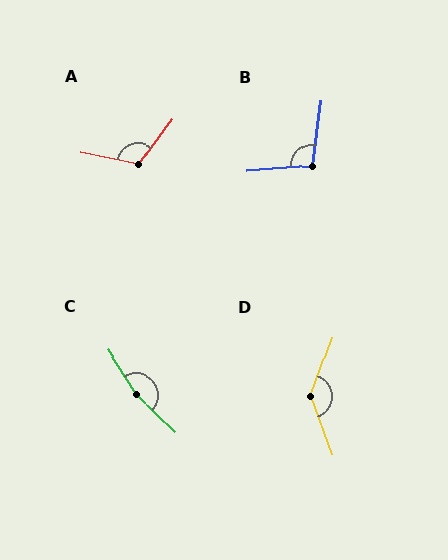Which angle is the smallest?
B, at approximately 102 degrees.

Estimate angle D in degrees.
Approximately 140 degrees.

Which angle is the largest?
C, at approximately 166 degrees.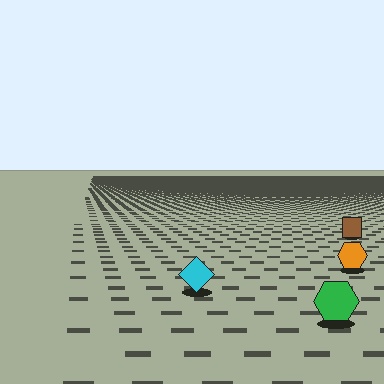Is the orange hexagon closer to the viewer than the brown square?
Yes. The orange hexagon is closer — you can tell from the texture gradient: the ground texture is coarser near it.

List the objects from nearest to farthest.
From nearest to farthest: the green hexagon, the cyan diamond, the orange hexagon, the brown square.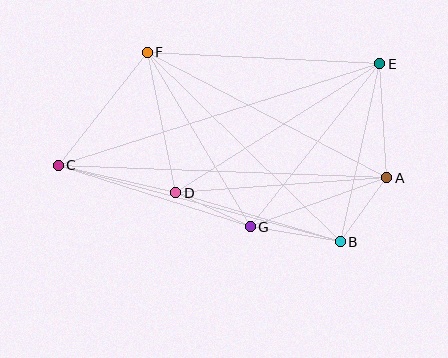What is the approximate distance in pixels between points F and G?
The distance between F and G is approximately 203 pixels.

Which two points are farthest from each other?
Points C and E are farthest from each other.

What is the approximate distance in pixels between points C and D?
The distance between C and D is approximately 121 pixels.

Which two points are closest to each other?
Points A and B are closest to each other.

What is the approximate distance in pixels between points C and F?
The distance between C and F is approximately 144 pixels.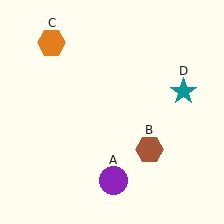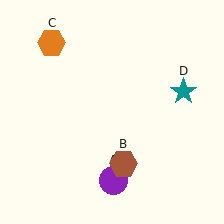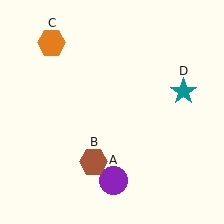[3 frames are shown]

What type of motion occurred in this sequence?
The brown hexagon (object B) rotated clockwise around the center of the scene.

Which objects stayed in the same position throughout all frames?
Purple circle (object A) and orange hexagon (object C) and teal star (object D) remained stationary.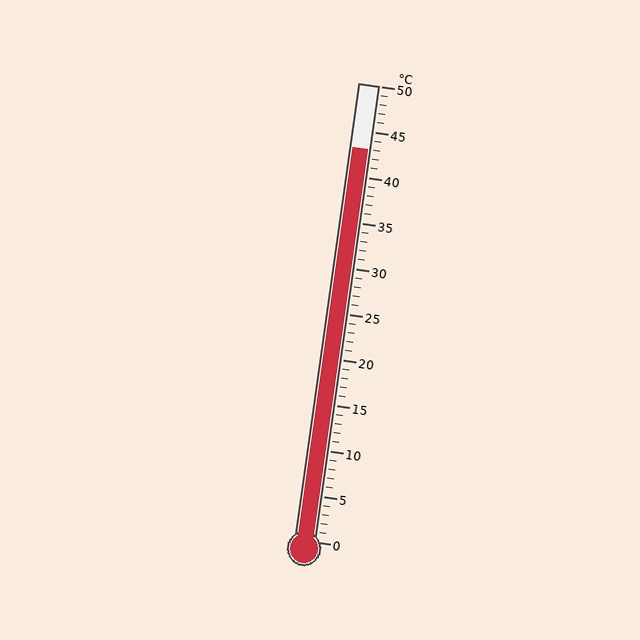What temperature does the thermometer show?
The thermometer shows approximately 43°C.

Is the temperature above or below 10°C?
The temperature is above 10°C.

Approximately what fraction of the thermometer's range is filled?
The thermometer is filled to approximately 85% of its range.